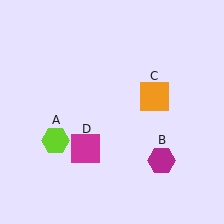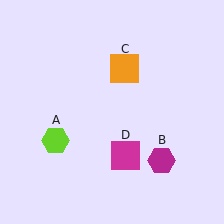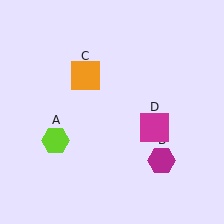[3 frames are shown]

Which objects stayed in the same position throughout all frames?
Lime hexagon (object A) and magenta hexagon (object B) remained stationary.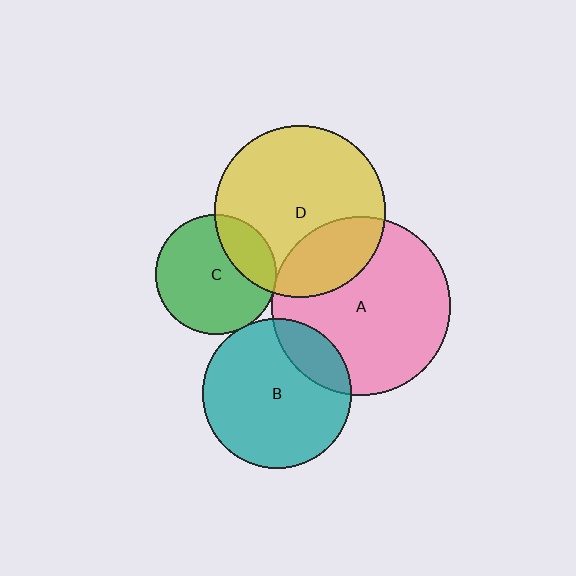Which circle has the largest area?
Circle A (pink).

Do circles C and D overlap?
Yes.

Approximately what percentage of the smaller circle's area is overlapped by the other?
Approximately 25%.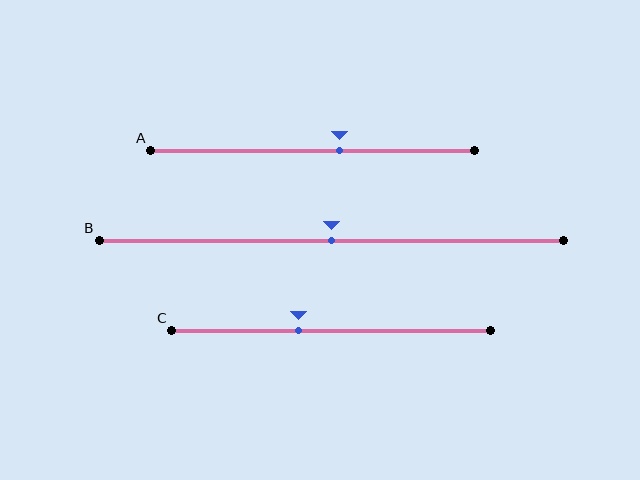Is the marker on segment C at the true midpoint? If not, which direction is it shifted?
No, the marker on segment C is shifted to the left by about 10% of the segment length.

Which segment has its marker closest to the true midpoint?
Segment B has its marker closest to the true midpoint.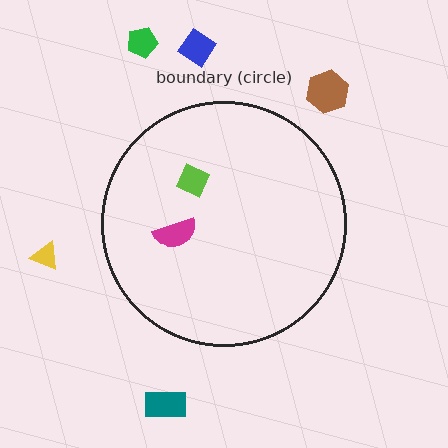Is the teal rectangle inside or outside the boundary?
Outside.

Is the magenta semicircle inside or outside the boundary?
Inside.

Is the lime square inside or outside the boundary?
Inside.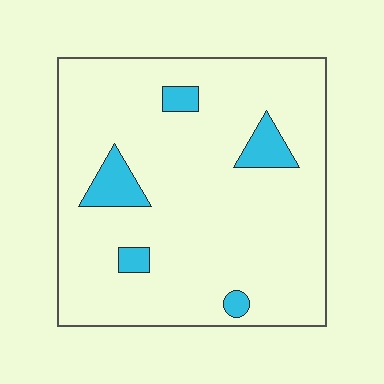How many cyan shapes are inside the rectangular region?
5.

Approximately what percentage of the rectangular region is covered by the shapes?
Approximately 10%.